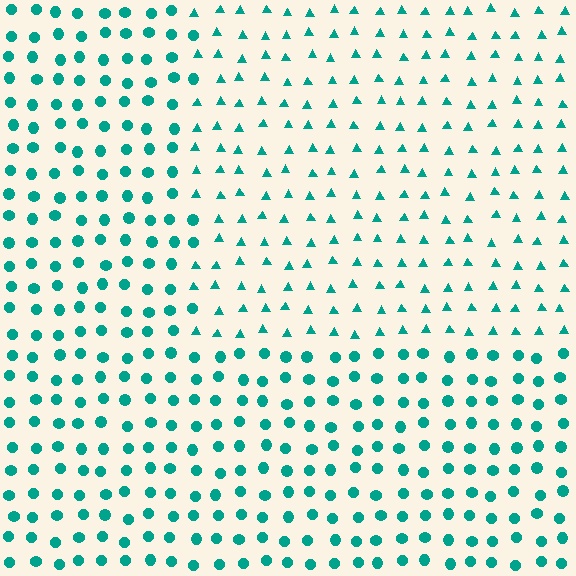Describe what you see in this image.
The image is filled with small teal elements arranged in a uniform grid. A rectangle-shaped region contains triangles, while the surrounding area contains circles. The boundary is defined purely by the change in element shape.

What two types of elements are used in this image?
The image uses triangles inside the rectangle region and circles outside it.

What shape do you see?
I see a rectangle.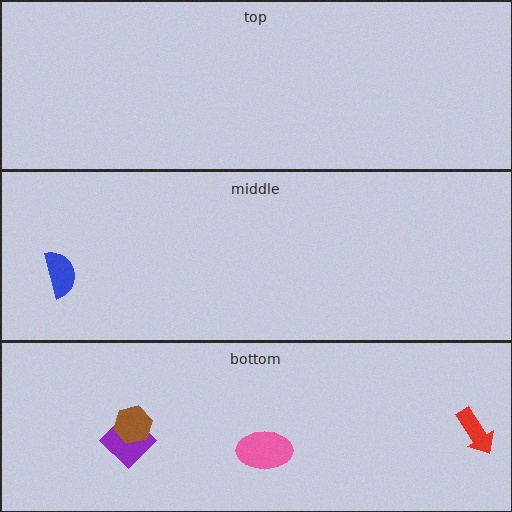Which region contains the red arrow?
The bottom region.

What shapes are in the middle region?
The blue semicircle.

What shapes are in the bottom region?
The purple diamond, the brown hexagon, the red arrow, the pink ellipse.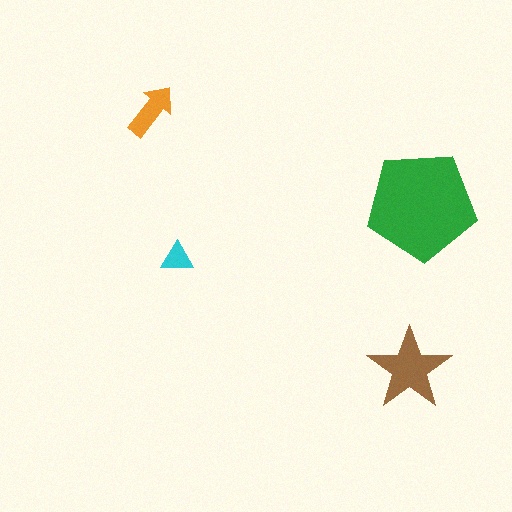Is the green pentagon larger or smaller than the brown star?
Larger.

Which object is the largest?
The green pentagon.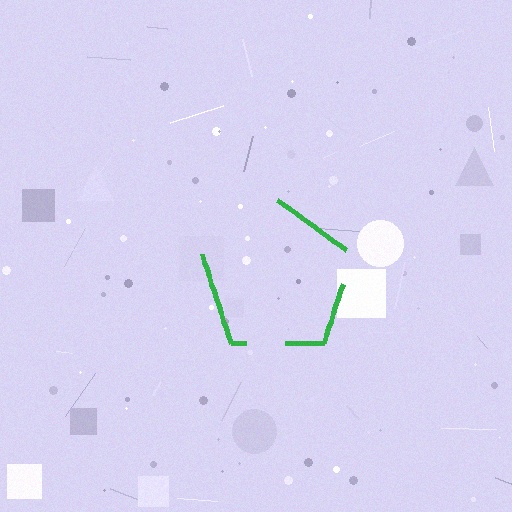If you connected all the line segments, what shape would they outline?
They would outline a pentagon.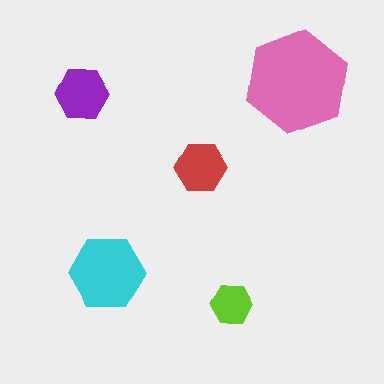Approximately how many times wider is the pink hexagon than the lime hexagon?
About 2.5 times wider.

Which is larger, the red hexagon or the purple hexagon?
The purple one.